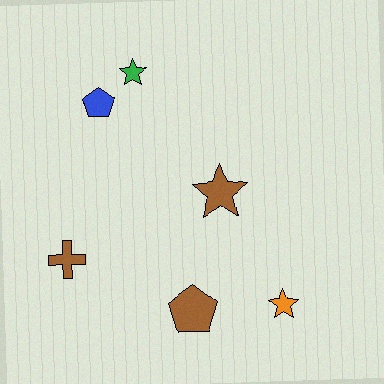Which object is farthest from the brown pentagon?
The green star is farthest from the brown pentagon.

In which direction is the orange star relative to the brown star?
The orange star is below the brown star.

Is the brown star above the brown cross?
Yes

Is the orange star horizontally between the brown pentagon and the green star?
No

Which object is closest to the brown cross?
The brown pentagon is closest to the brown cross.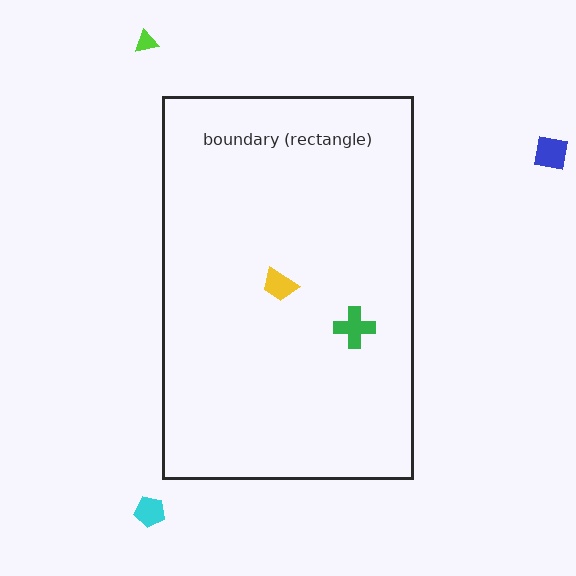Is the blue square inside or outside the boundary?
Outside.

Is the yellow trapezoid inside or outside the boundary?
Inside.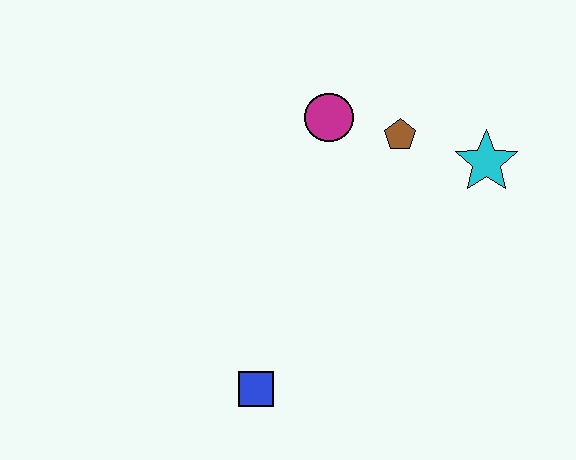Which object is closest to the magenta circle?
The brown pentagon is closest to the magenta circle.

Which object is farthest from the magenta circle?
The blue square is farthest from the magenta circle.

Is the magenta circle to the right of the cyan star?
No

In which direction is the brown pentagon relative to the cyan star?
The brown pentagon is to the left of the cyan star.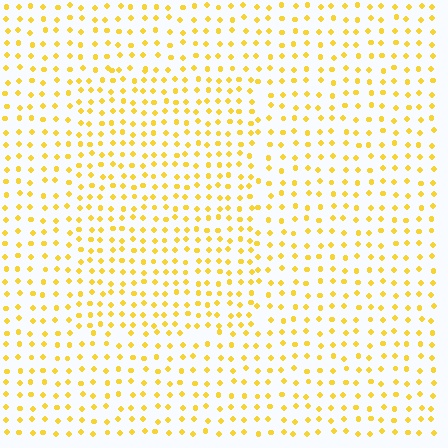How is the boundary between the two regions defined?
The boundary is defined by a change in element density (approximately 1.4x ratio). All elements are the same color, size, and shape.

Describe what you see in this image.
The image contains small yellow elements arranged at two different densities. A rectangle-shaped region is visible where the elements are more densely packed than the surrounding area.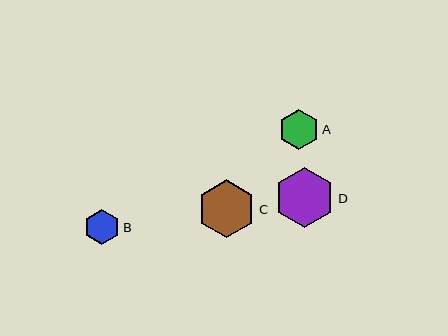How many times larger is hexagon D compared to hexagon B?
Hexagon D is approximately 1.7 times the size of hexagon B.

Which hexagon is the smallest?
Hexagon B is the smallest with a size of approximately 35 pixels.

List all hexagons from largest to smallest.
From largest to smallest: D, C, A, B.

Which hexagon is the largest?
Hexagon D is the largest with a size of approximately 60 pixels.